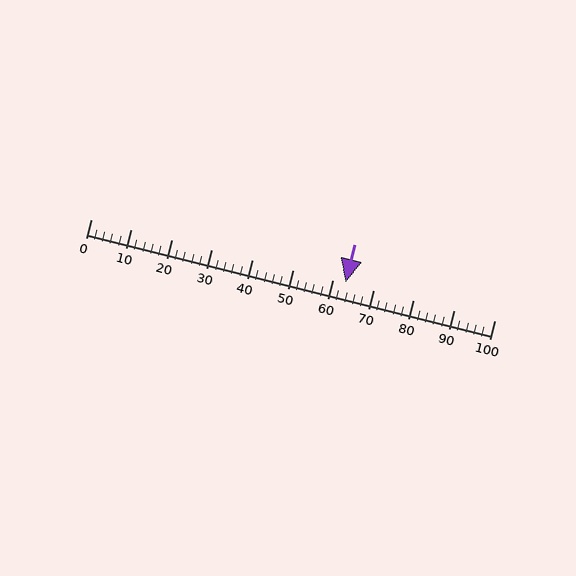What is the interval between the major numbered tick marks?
The major tick marks are spaced 10 units apart.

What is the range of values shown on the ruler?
The ruler shows values from 0 to 100.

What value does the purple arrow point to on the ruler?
The purple arrow points to approximately 63.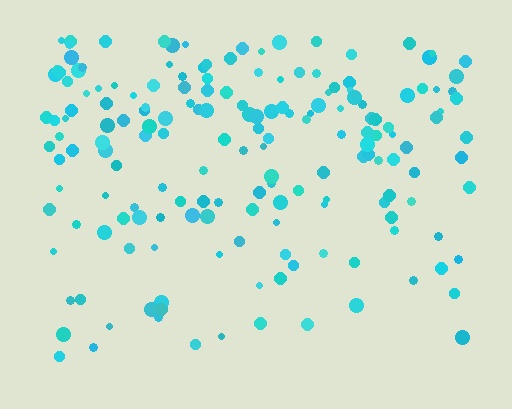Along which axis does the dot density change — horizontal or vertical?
Vertical.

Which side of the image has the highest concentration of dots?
The top.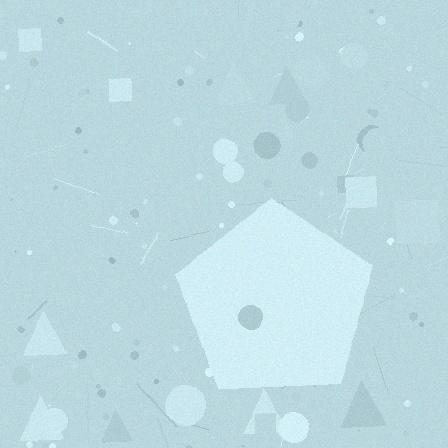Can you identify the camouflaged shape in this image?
The camouflaged shape is a pentagon.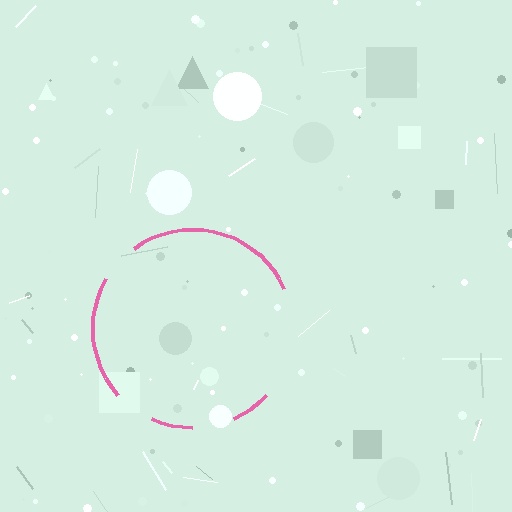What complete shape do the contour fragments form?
The contour fragments form a circle.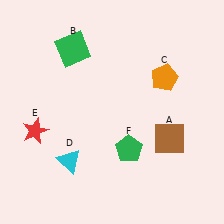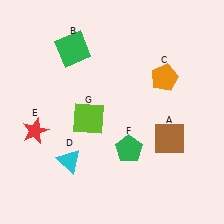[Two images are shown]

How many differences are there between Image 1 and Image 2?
There is 1 difference between the two images.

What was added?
A lime square (G) was added in Image 2.